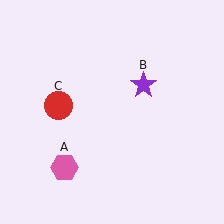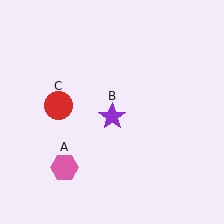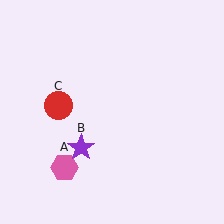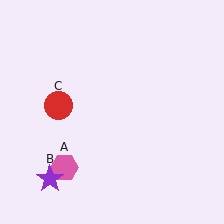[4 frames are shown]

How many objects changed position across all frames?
1 object changed position: purple star (object B).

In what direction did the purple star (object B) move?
The purple star (object B) moved down and to the left.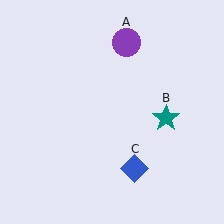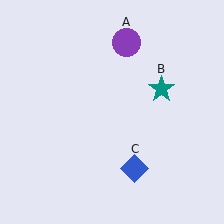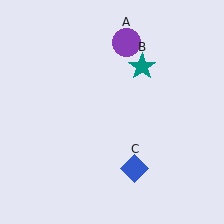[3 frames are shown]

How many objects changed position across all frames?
1 object changed position: teal star (object B).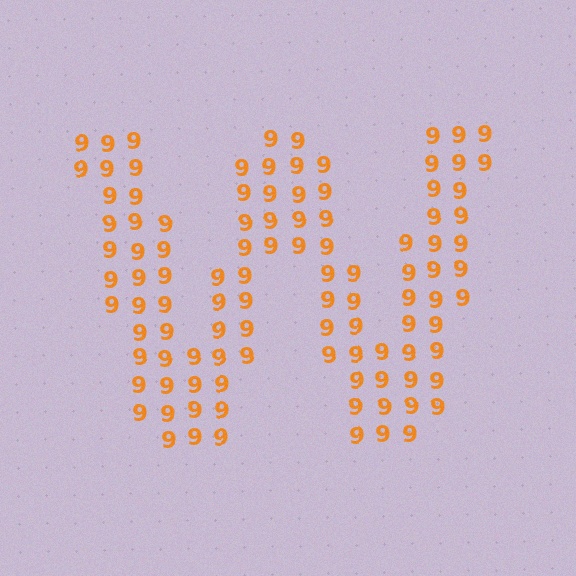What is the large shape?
The large shape is the letter W.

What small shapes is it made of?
It is made of small digit 9's.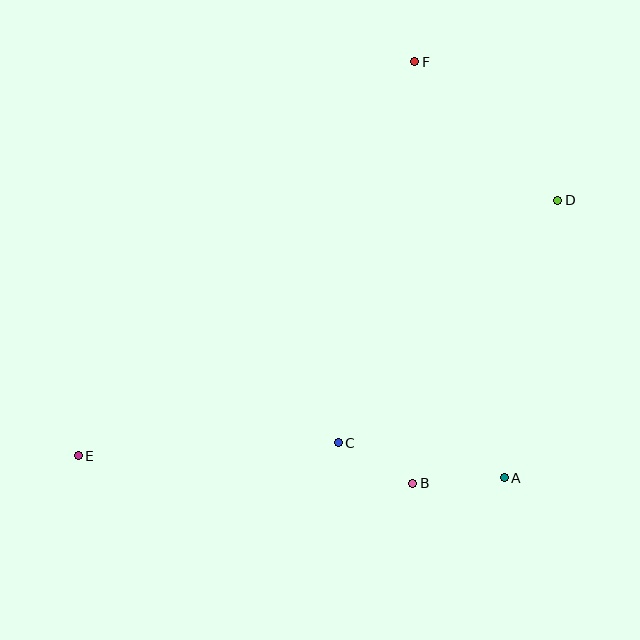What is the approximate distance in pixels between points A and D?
The distance between A and D is approximately 282 pixels.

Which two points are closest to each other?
Points B and C are closest to each other.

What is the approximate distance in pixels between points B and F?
The distance between B and F is approximately 421 pixels.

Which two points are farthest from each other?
Points D and E are farthest from each other.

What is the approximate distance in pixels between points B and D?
The distance between B and D is approximately 318 pixels.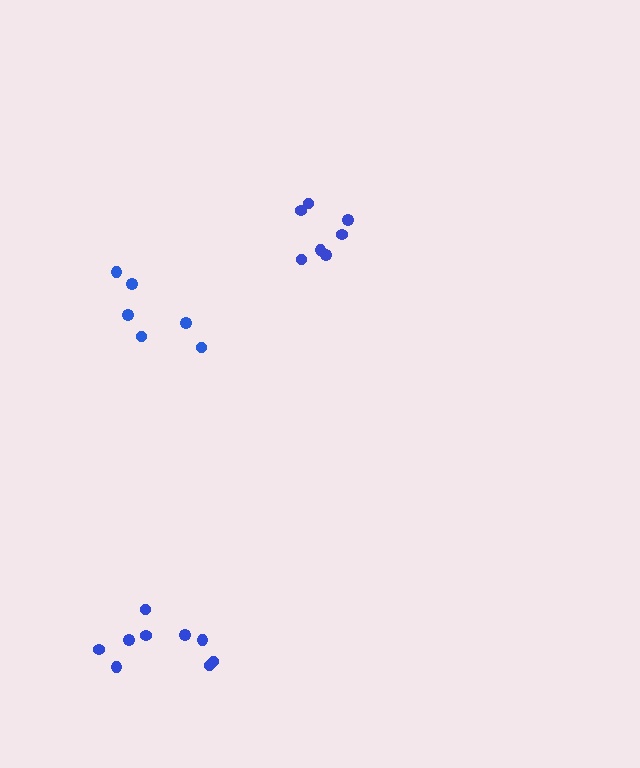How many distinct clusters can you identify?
There are 3 distinct clusters.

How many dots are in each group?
Group 1: 6 dots, Group 2: 9 dots, Group 3: 7 dots (22 total).